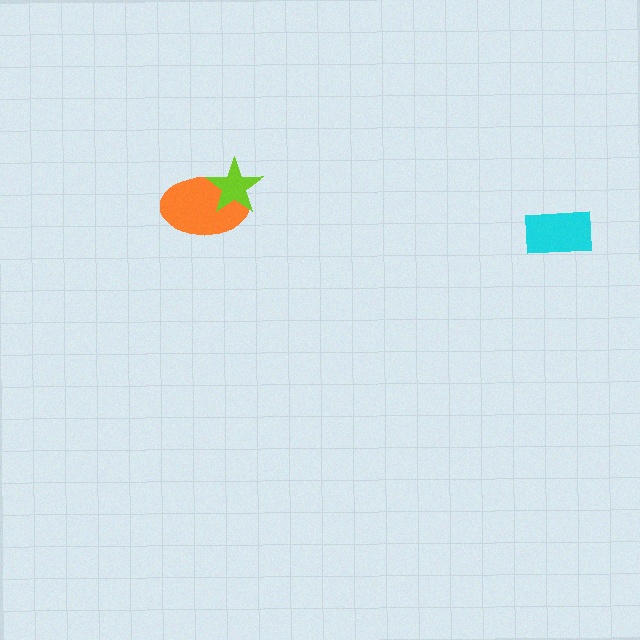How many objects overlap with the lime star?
1 object overlaps with the lime star.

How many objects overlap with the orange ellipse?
1 object overlaps with the orange ellipse.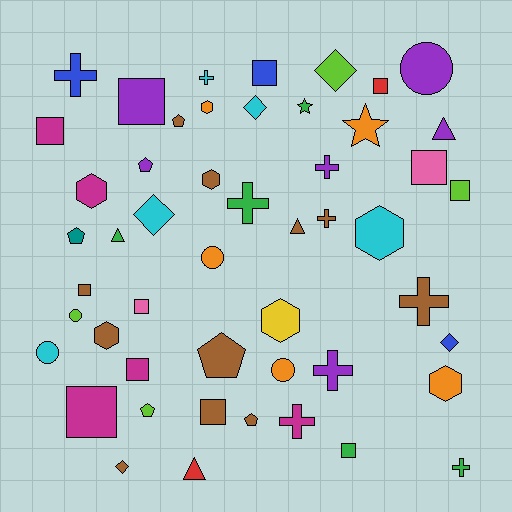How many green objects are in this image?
There are 5 green objects.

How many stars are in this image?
There are 2 stars.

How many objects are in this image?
There are 50 objects.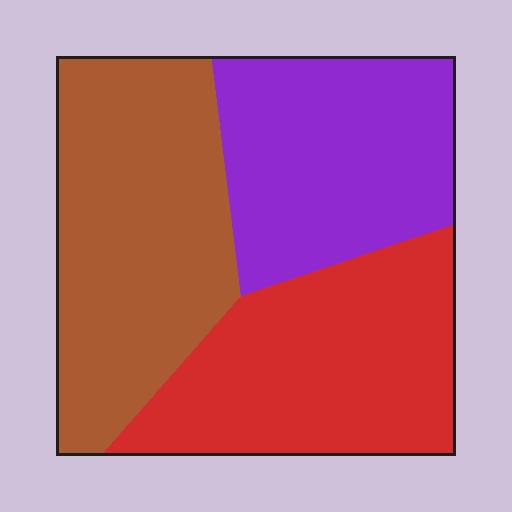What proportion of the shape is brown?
Brown covers 37% of the shape.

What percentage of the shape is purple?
Purple covers 30% of the shape.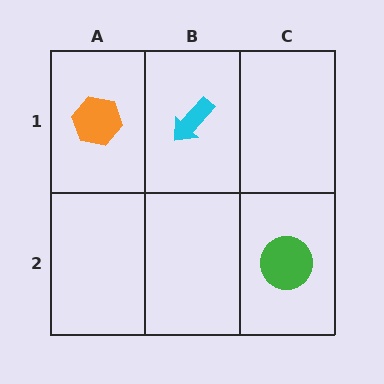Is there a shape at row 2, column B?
No, that cell is empty.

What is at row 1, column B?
A cyan arrow.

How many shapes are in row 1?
2 shapes.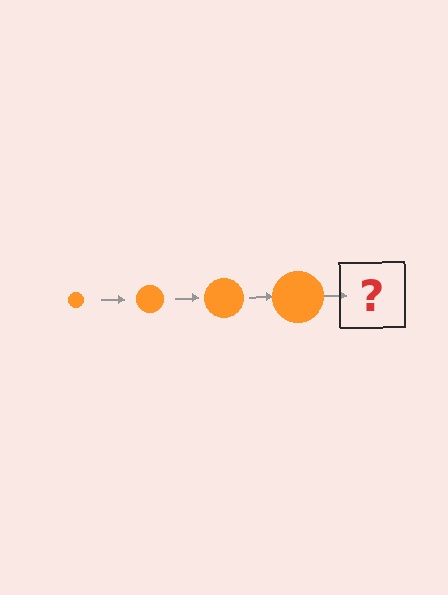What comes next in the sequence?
The next element should be an orange circle, larger than the previous one.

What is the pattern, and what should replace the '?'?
The pattern is that the circle gets progressively larger each step. The '?' should be an orange circle, larger than the previous one.